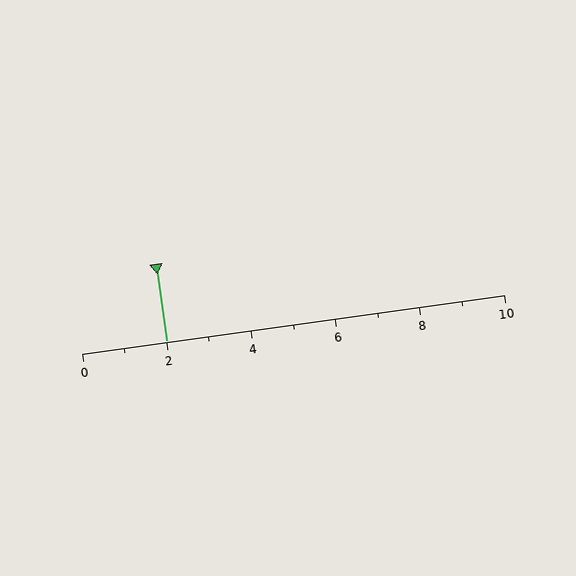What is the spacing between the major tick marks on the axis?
The major ticks are spaced 2 apart.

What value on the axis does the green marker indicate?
The marker indicates approximately 2.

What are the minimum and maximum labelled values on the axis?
The axis runs from 0 to 10.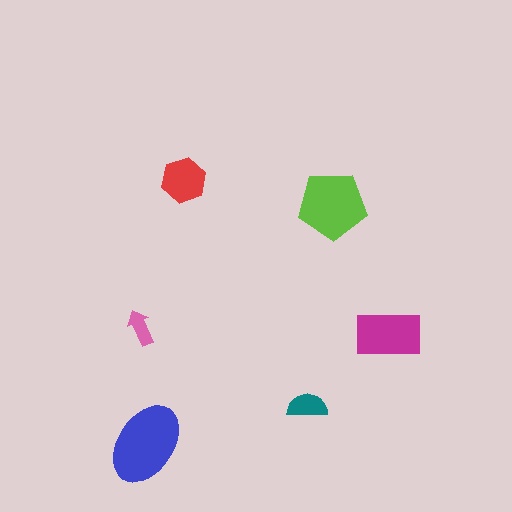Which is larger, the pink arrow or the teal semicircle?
The teal semicircle.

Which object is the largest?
The blue ellipse.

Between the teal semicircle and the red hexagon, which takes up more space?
The red hexagon.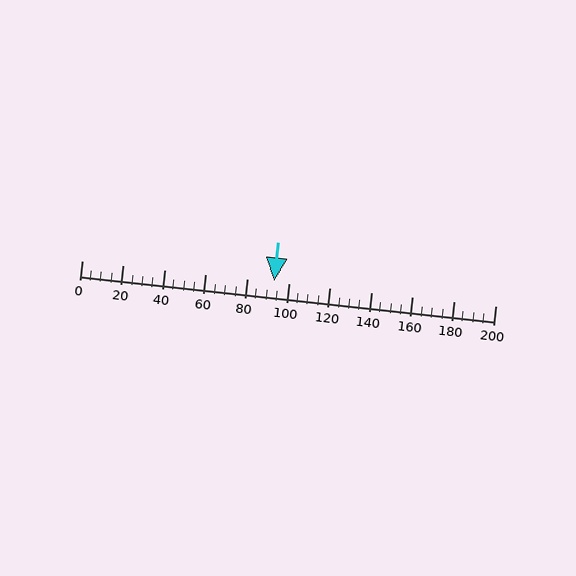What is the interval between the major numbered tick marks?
The major tick marks are spaced 20 units apart.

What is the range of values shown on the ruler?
The ruler shows values from 0 to 200.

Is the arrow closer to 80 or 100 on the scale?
The arrow is closer to 100.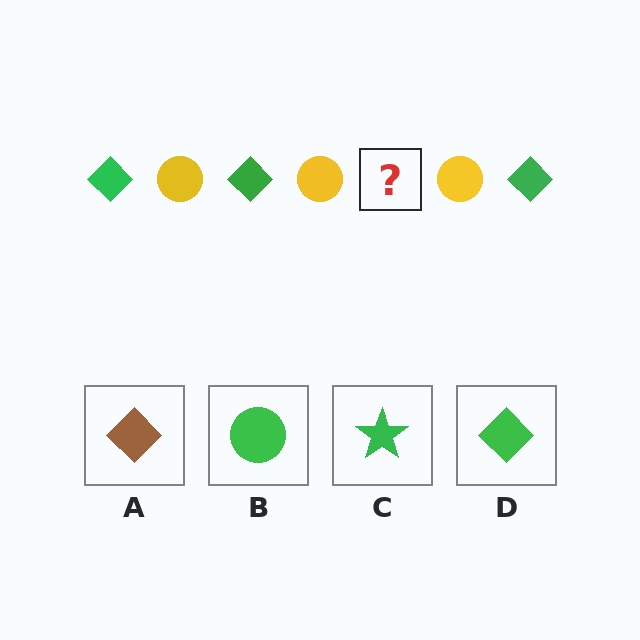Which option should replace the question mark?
Option D.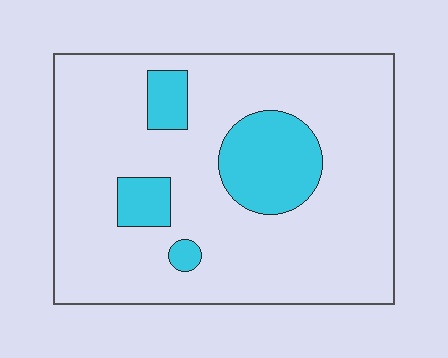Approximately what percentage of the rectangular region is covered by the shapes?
Approximately 15%.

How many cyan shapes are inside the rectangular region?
4.